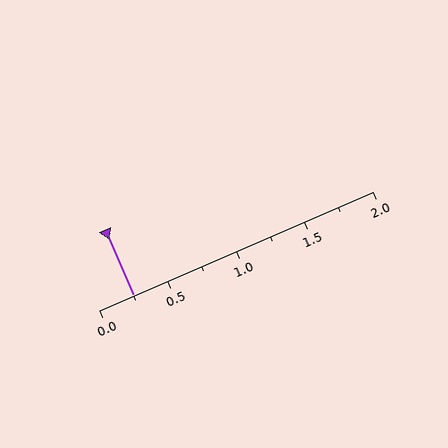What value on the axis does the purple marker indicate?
The marker indicates approximately 0.25.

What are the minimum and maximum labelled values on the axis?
The axis runs from 0.0 to 2.0.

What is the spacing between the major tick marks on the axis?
The major ticks are spaced 0.5 apart.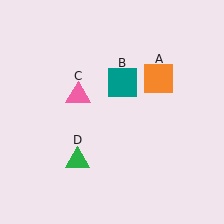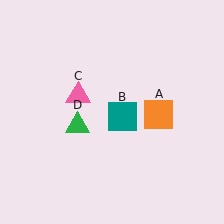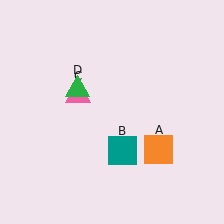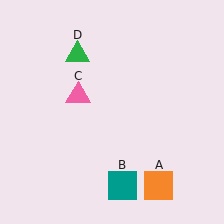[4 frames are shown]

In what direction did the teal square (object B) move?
The teal square (object B) moved down.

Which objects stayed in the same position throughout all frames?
Pink triangle (object C) remained stationary.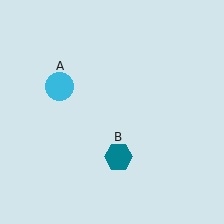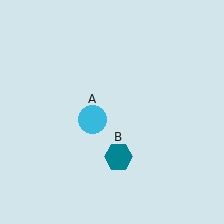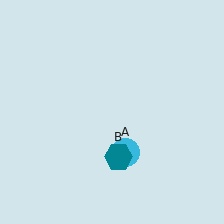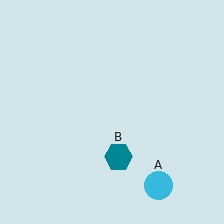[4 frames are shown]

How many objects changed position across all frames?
1 object changed position: cyan circle (object A).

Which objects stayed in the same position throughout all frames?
Teal hexagon (object B) remained stationary.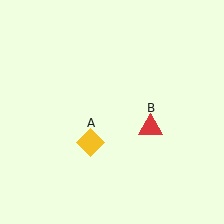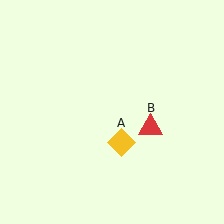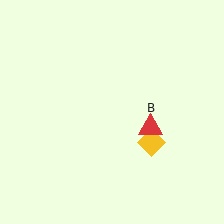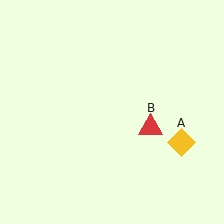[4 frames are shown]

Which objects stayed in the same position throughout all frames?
Red triangle (object B) remained stationary.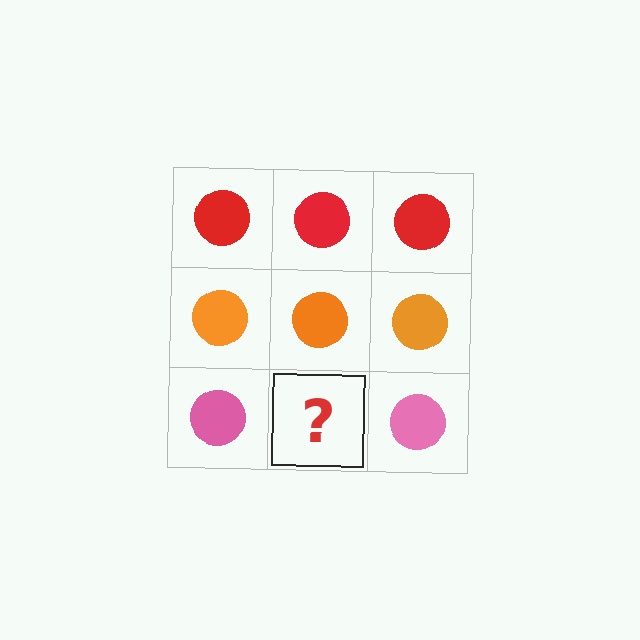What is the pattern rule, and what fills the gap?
The rule is that each row has a consistent color. The gap should be filled with a pink circle.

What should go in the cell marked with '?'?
The missing cell should contain a pink circle.